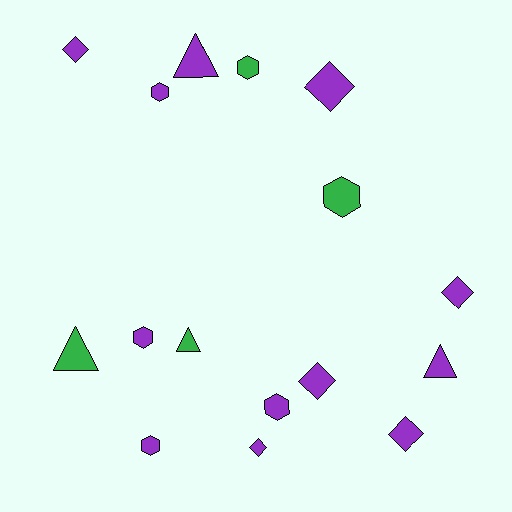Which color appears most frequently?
Purple, with 12 objects.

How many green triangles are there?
There are 2 green triangles.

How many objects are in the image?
There are 16 objects.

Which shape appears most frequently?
Diamond, with 6 objects.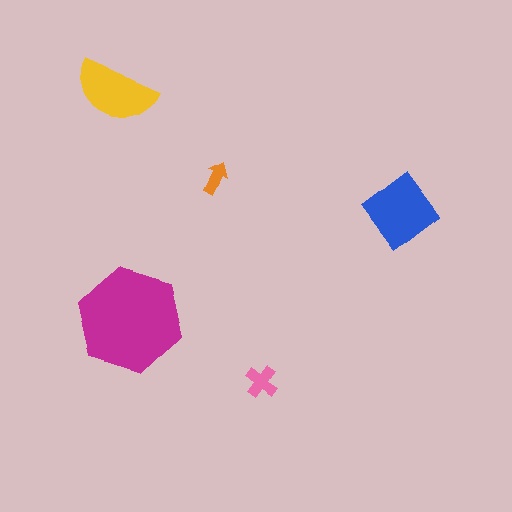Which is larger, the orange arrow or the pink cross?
The pink cross.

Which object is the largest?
The magenta hexagon.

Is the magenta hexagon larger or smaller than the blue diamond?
Larger.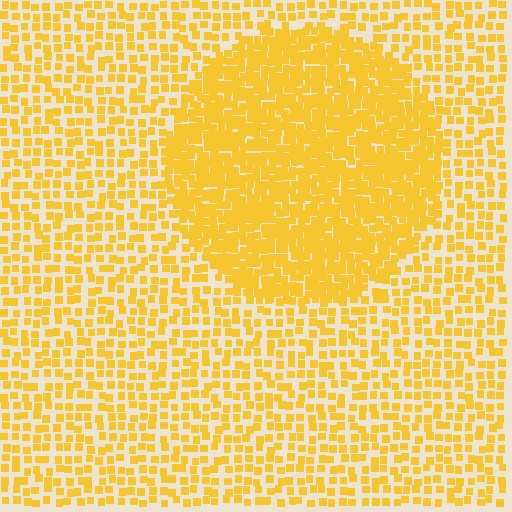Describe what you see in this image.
The image contains small yellow elements arranged at two different densities. A circle-shaped region is visible where the elements are more densely packed than the surrounding area.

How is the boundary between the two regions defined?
The boundary is defined by a change in element density (approximately 2.1x ratio). All elements are the same color, size, and shape.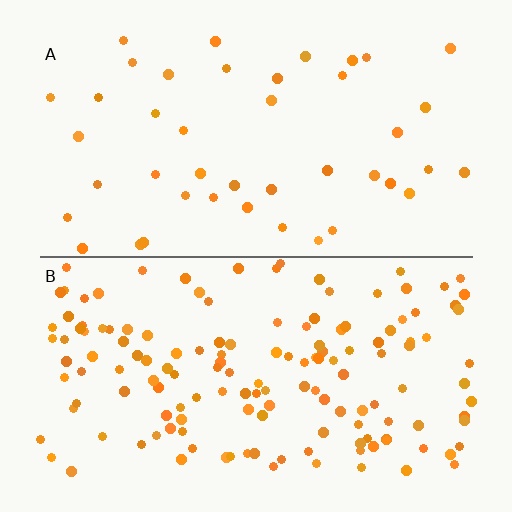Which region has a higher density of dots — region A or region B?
B (the bottom).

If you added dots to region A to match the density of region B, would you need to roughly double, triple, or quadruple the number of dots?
Approximately triple.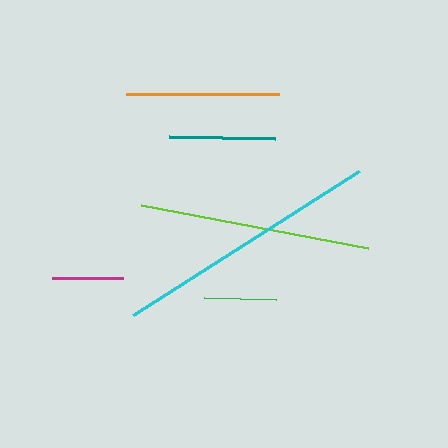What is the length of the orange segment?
The orange segment is approximately 153 pixels long.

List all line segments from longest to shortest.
From longest to shortest: cyan, lime, orange, teal, magenta, green.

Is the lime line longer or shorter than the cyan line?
The cyan line is longer than the lime line.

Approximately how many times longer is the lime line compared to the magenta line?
The lime line is approximately 3.2 times the length of the magenta line.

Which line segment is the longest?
The cyan line is the longest at approximately 268 pixels.